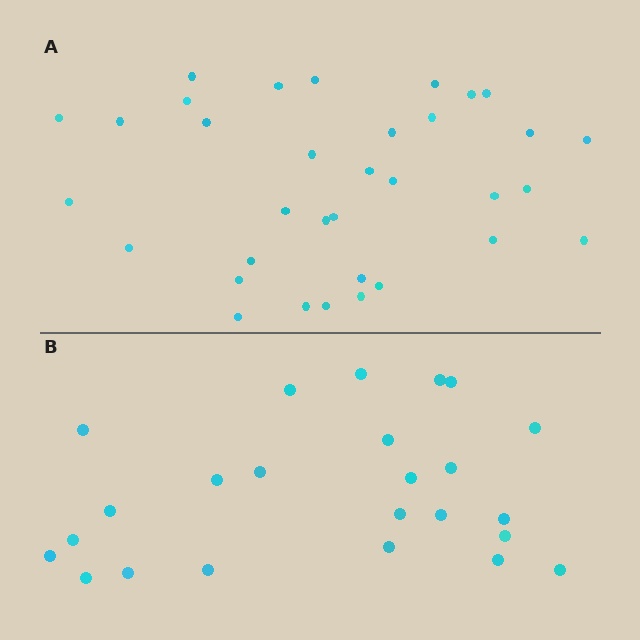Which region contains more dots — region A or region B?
Region A (the top region) has more dots.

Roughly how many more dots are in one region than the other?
Region A has roughly 10 or so more dots than region B.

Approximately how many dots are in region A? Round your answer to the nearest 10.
About 30 dots. (The exact count is 34, which rounds to 30.)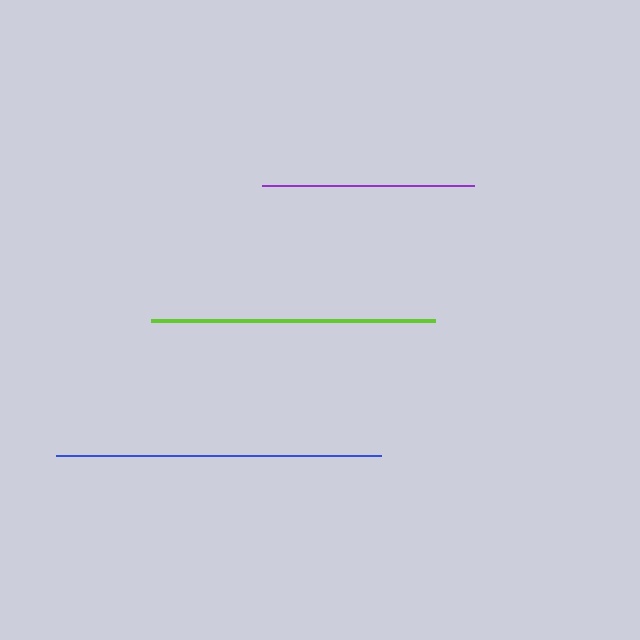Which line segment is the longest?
The blue line is the longest at approximately 325 pixels.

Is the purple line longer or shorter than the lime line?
The lime line is longer than the purple line.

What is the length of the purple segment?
The purple segment is approximately 211 pixels long.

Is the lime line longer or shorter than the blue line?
The blue line is longer than the lime line.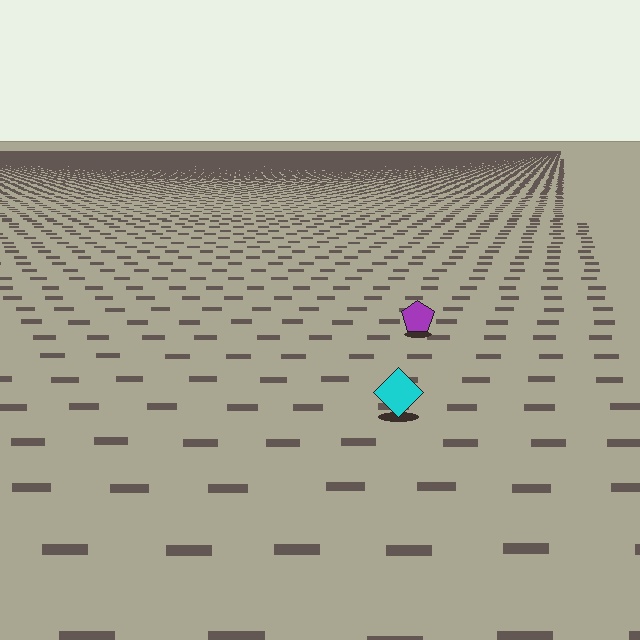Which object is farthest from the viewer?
The purple pentagon is farthest from the viewer. It appears smaller and the ground texture around it is denser.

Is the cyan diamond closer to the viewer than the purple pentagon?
Yes. The cyan diamond is closer — you can tell from the texture gradient: the ground texture is coarser near it.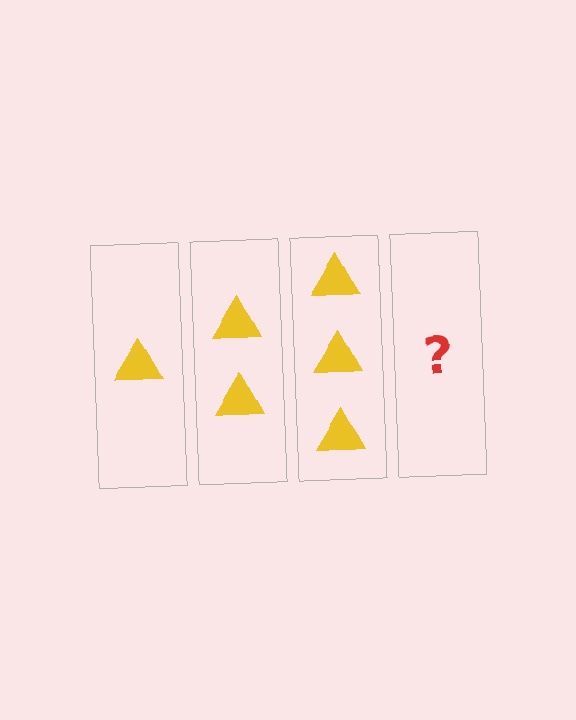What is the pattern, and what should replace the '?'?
The pattern is that each step adds one more triangle. The '?' should be 4 triangles.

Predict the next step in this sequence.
The next step is 4 triangles.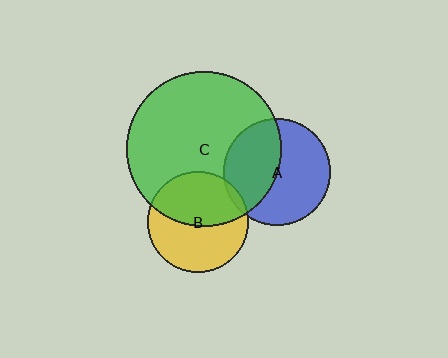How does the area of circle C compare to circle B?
Approximately 2.3 times.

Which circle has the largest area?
Circle C (green).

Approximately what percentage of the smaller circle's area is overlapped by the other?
Approximately 45%.